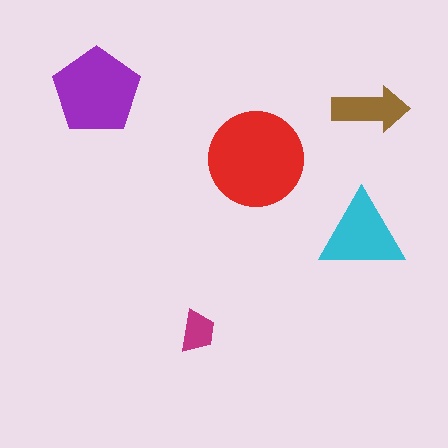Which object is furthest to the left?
The purple pentagon is leftmost.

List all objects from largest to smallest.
The red circle, the purple pentagon, the cyan triangle, the brown arrow, the magenta trapezoid.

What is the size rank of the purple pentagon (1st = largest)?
2nd.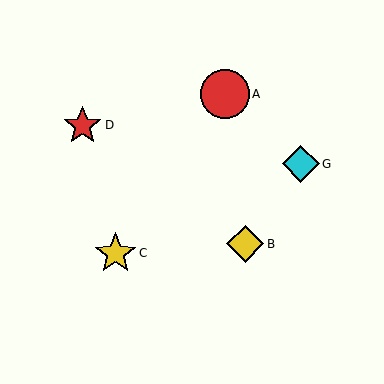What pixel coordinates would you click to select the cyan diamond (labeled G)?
Click at (301, 164) to select the cyan diamond G.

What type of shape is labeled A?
Shape A is a red circle.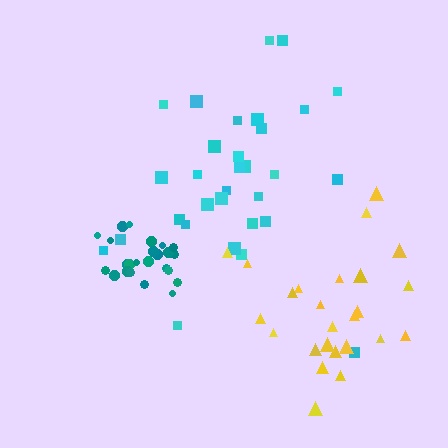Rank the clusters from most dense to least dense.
teal, yellow, cyan.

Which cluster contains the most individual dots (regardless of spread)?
Cyan (31).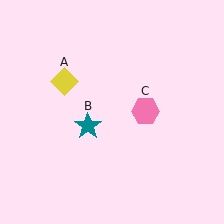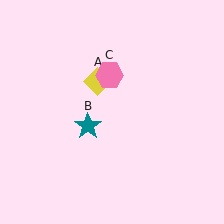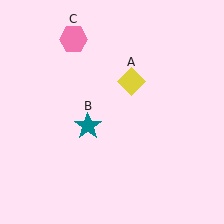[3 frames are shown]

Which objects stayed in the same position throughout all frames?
Teal star (object B) remained stationary.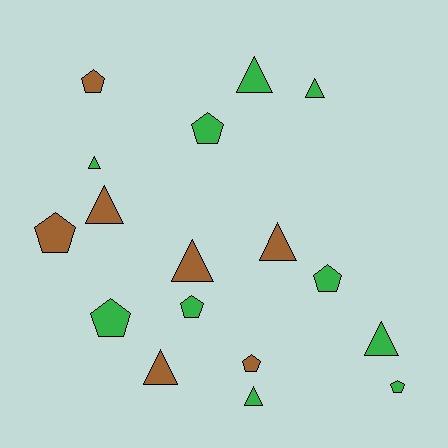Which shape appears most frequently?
Triangle, with 9 objects.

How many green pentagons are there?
There are 5 green pentagons.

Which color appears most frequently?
Green, with 10 objects.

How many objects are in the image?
There are 17 objects.